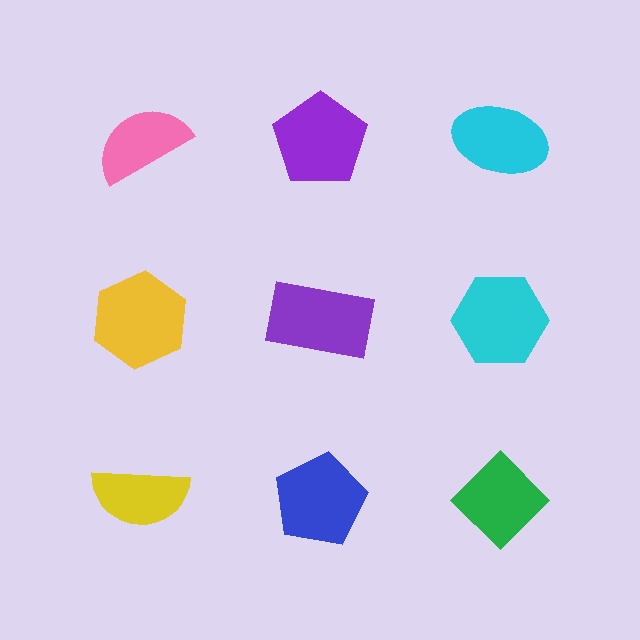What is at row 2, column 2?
A purple rectangle.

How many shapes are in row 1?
3 shapes.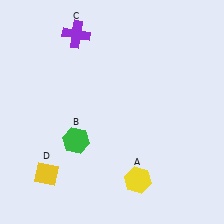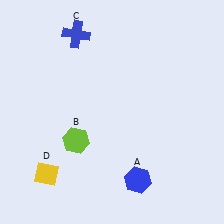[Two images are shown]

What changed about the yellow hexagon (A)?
In Image 1, A is yellow. In Image 2, it changed to blue.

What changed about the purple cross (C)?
In Image 1, C is purple. In Image 2, it changed to blue.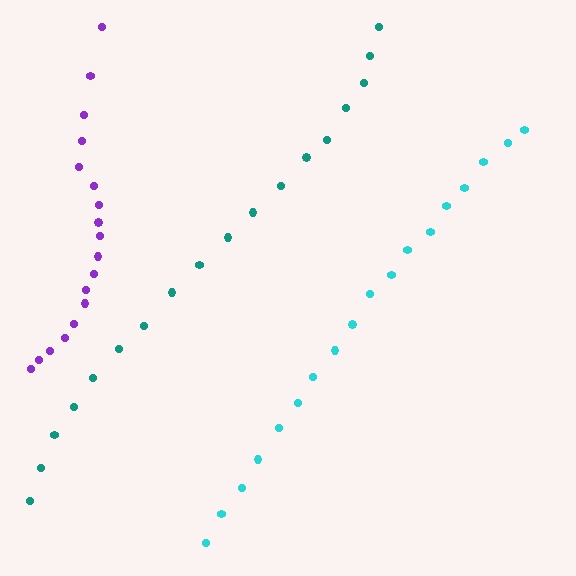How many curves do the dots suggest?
There are 3 distinct paths.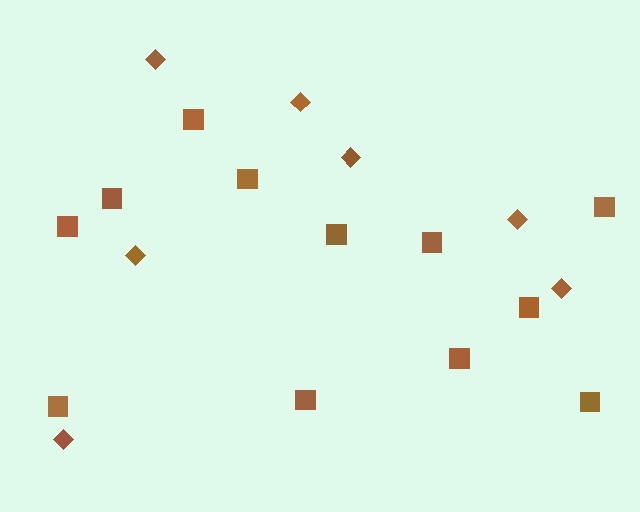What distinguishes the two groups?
There are 2 groups: one group of diamonds (7) and one group of squares (12).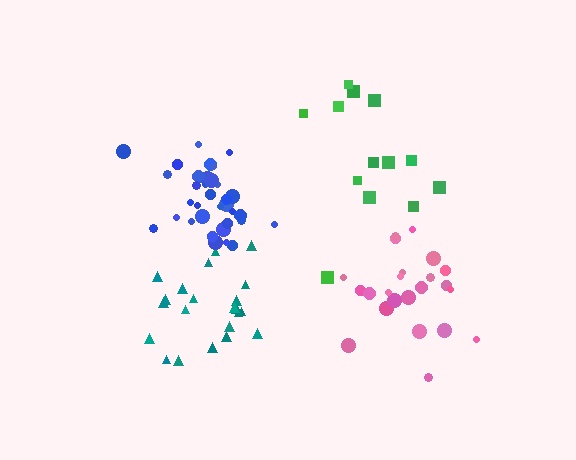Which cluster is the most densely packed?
Blue.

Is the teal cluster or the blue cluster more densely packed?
Blue.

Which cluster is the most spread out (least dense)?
Green.